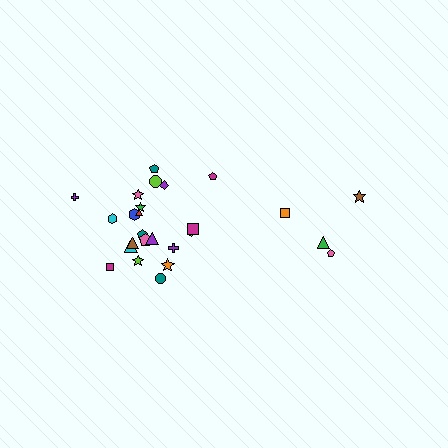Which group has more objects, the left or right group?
The left group.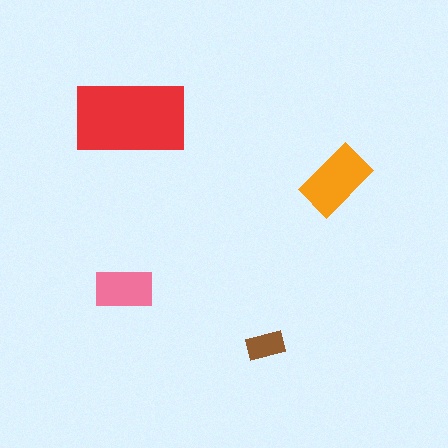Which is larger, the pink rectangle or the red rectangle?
The red one.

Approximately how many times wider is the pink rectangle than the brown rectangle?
About 1.5 times wider.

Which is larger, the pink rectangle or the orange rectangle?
The orange one.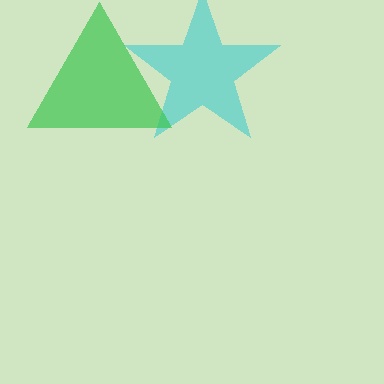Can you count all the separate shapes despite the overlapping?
Yes, there are 2 separate shapes.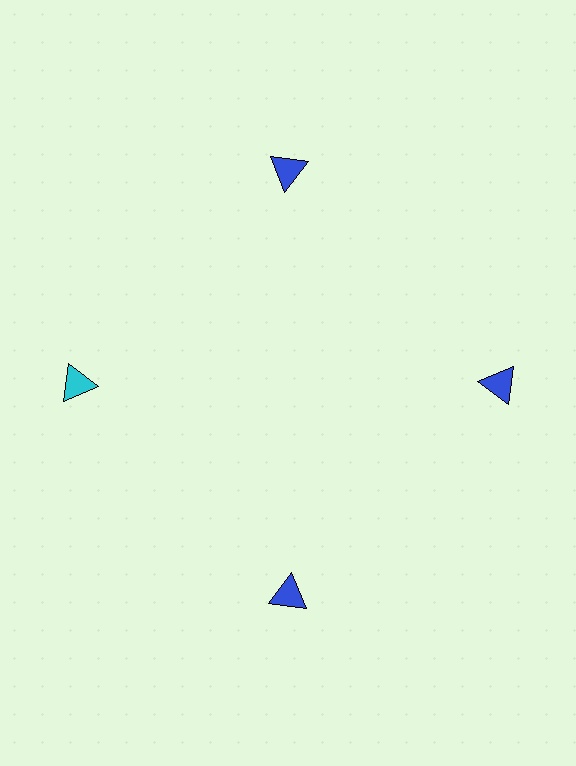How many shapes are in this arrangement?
There are 4 shapes arranged in a ring pattern.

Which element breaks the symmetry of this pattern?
The cyan triangle at roughly the 9 o'clock position breaks the symmetry. All other shapes are blue triangles.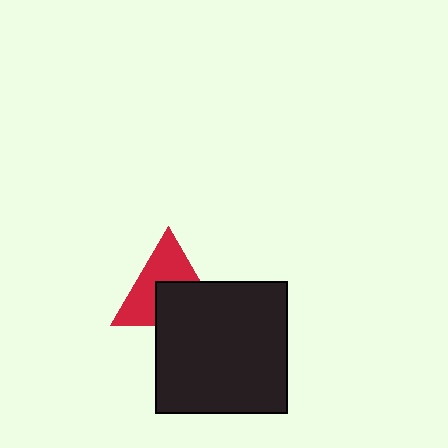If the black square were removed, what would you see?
You would see the complete red triangle.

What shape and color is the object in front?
The object in front is a black square.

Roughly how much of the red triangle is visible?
About half of it is visible (roughly 56%).